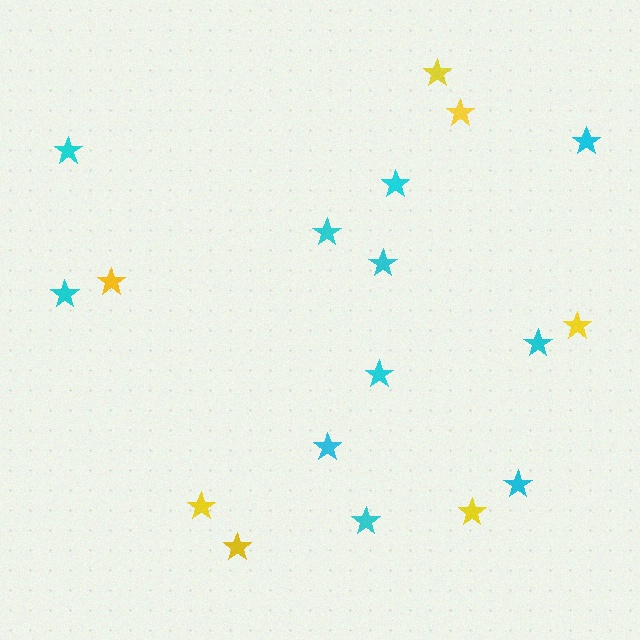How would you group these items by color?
There are 2 groups: one group of cyan stars (11) and one group of yellow stars (7).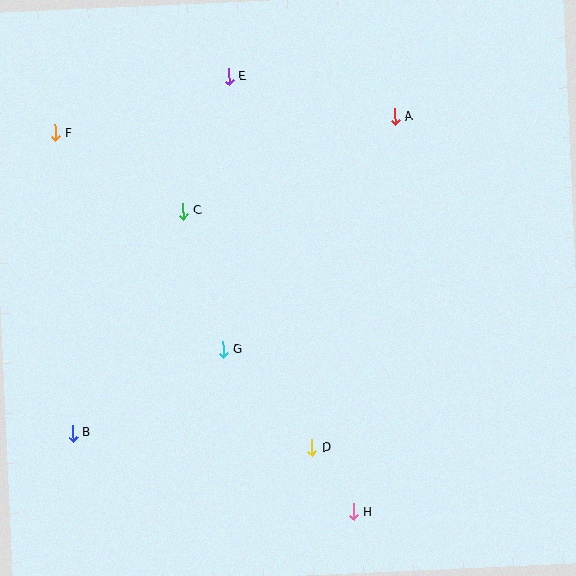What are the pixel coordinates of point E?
Point E is at (229, 77).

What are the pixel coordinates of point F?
Point F is at (55, 133).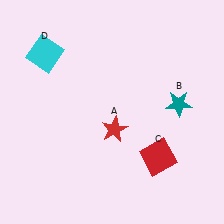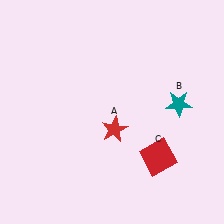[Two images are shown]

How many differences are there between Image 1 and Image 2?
There is 1 difference between the two images.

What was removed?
The cyan square (D) was removed in Image 2.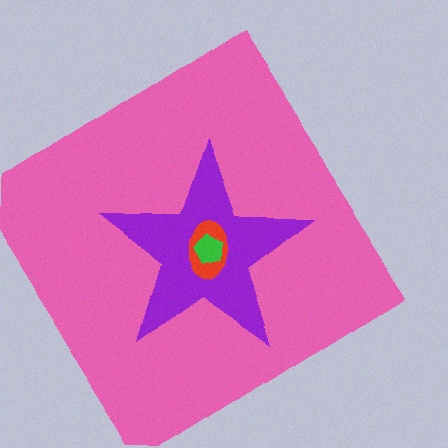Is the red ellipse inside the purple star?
Yes.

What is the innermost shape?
The green pentagon.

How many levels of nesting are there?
4.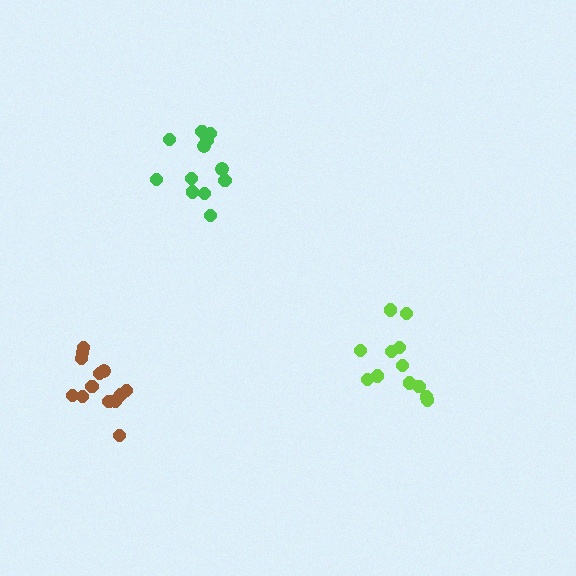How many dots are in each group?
Group 1: 13 dots, Group 2: 12 dots, Group 3: 12 dots (37 total).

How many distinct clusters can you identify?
There are 3 distinct clusters.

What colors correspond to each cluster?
The clusters are colored: brown, lime, green.